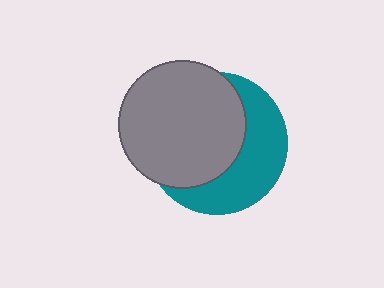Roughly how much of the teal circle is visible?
A small part of it is visible (roughly 43%).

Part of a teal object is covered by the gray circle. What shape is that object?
It is a circle.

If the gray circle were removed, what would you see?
You would see the complete teal circle.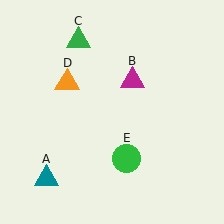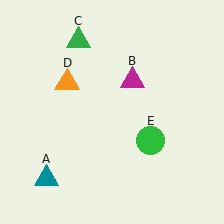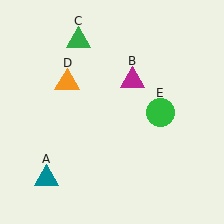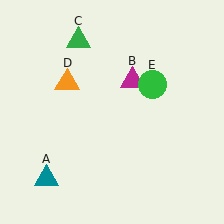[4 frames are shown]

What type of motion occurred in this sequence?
The green circle (object E) rotated counterclockwise around the center of the scene.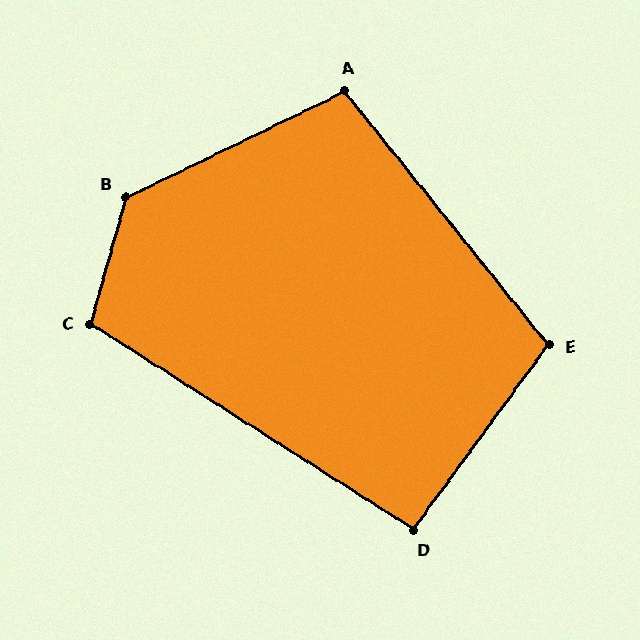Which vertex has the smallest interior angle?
D, at approximately 94 degrees.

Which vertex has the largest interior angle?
B, at approximately 131 degrees.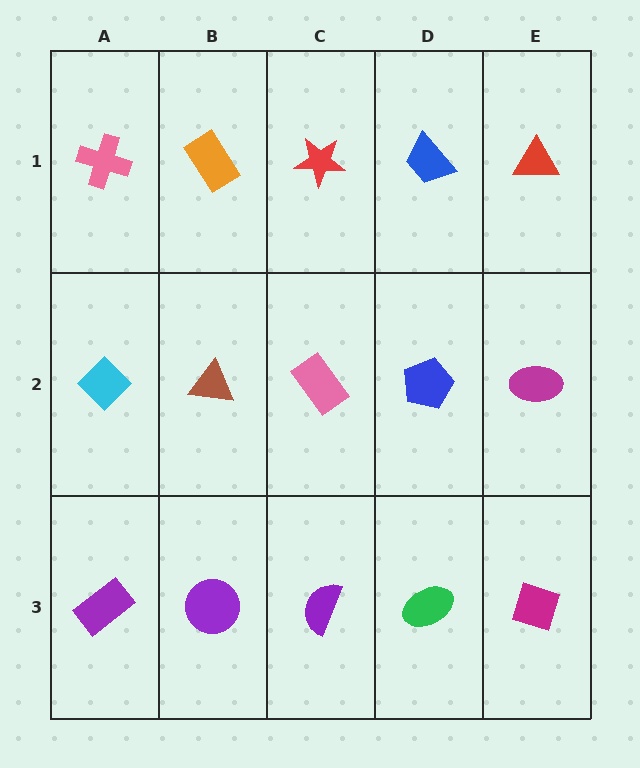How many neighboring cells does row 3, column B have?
3.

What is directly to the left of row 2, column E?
A blue pentagon.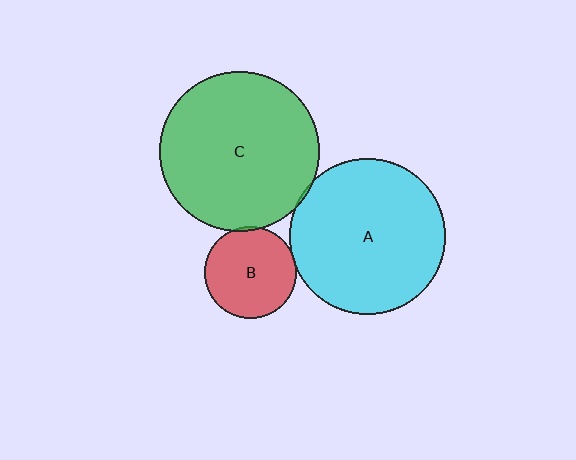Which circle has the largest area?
Circle C (green).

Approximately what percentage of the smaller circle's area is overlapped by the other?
Approximately 5%.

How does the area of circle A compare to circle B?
Approximately 2.9 times.